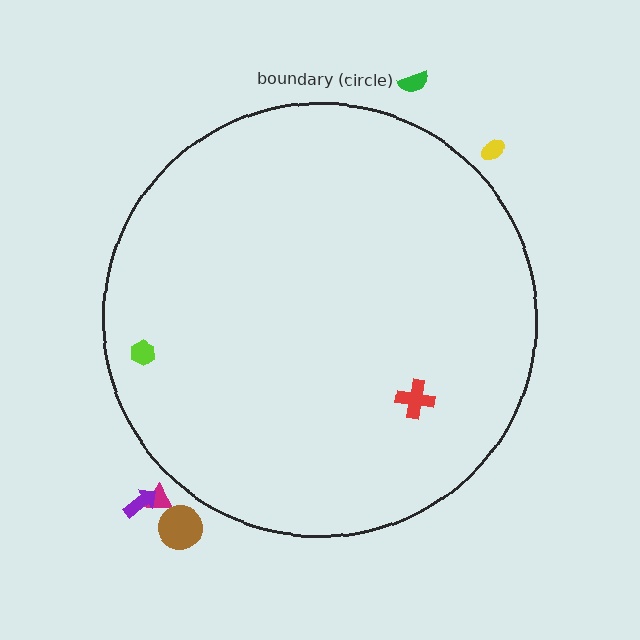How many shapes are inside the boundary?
2 inside, 5 outside.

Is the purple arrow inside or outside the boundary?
Outside.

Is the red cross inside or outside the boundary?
Inside.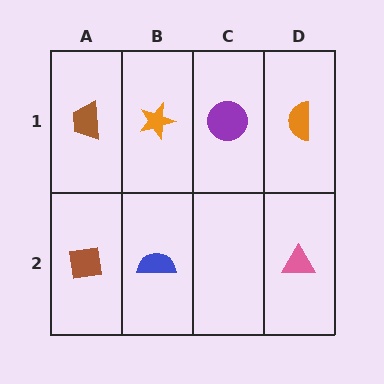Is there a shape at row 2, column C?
No, that cell is empty.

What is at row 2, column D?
A pink triangle.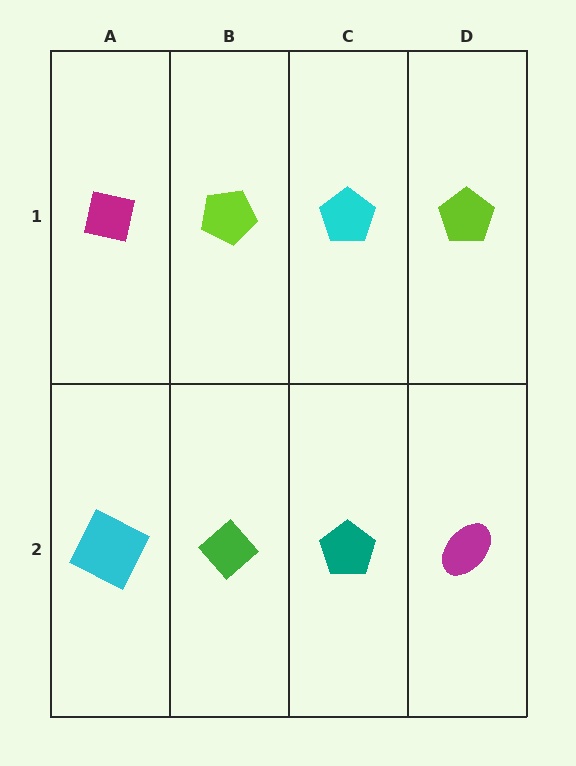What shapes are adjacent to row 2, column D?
A lime pentagon (row 1, column D), a teal pentagon (row 2, column C).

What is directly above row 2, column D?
A lime pentagon.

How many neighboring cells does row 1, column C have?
3.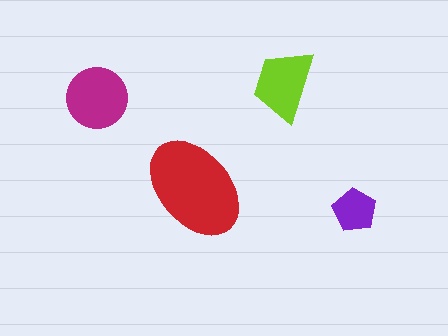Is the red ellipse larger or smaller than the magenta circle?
Larger.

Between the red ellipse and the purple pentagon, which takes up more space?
The red ellipse.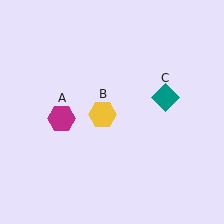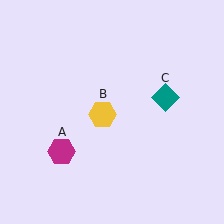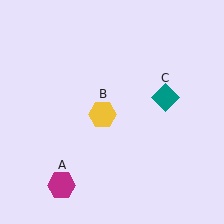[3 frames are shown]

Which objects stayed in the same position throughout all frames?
Yellow hexagon (object B) and teal diamond (object C) remained stationary.